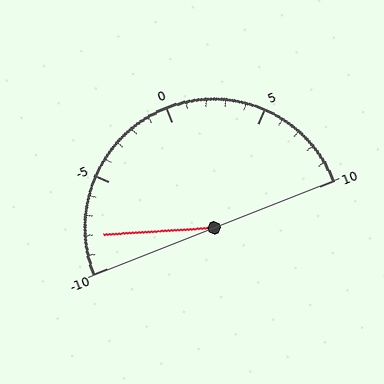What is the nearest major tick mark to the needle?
The nearest major tick mark is -10.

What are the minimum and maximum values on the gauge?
The gauge ranges from -10 to 10.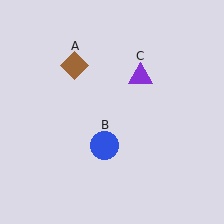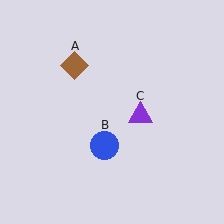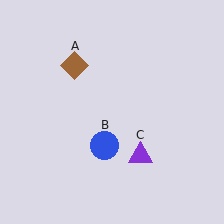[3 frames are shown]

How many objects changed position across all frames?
1 object changed position: purple triangle (object C).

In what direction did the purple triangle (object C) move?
The purple triangle (object C) moved down.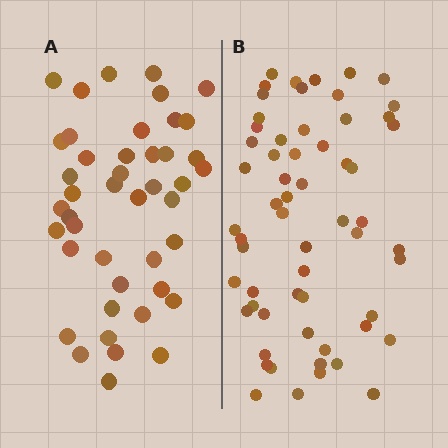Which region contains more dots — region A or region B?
Region B (the right region) has more dots.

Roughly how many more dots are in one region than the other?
Region B has approximately 15 more dots than region A.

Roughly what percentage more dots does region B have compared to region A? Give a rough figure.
About 35% more.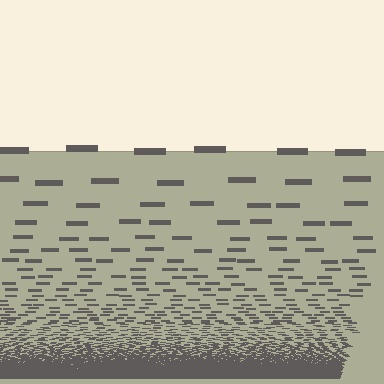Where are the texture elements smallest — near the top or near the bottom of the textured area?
Near the bottom.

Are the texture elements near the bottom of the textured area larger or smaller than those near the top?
Smaller. The gradient is inverted — elements near the bottom are smaller and denser.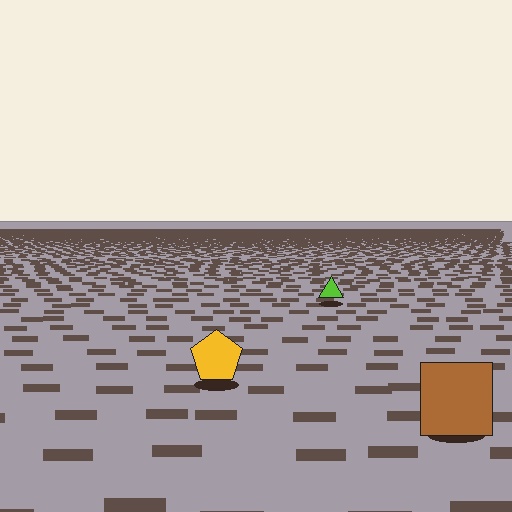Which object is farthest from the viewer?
The lime triangle is farthest from the viewer. It appears smaller and the ground texture around it is denser.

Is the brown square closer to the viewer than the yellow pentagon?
Yes. The brown square is closer — you can tell from the texture gradient: the ground texture is coarser near it.